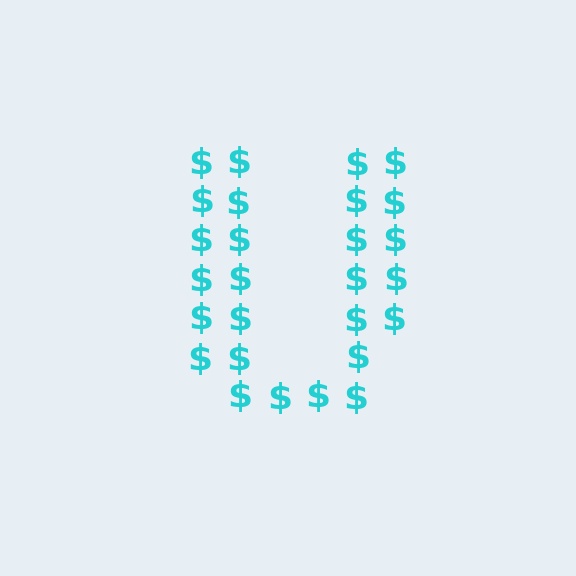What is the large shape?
The large shape is the letter U.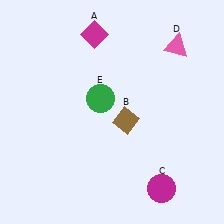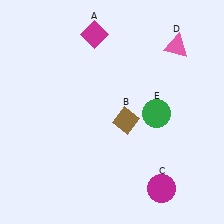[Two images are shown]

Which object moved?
The green circle (E) moved right.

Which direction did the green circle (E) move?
The green circle (E) moved right.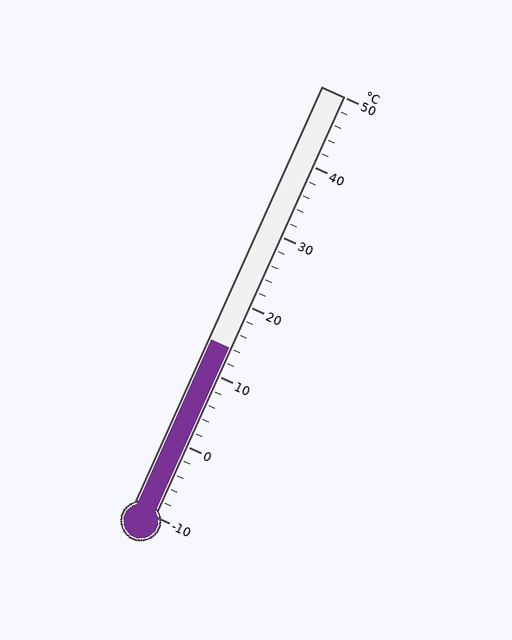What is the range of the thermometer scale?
The thermometer scale ranges from -10°C to 50°C.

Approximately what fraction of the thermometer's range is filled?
The thermometer is filled to approximately 40% of its range.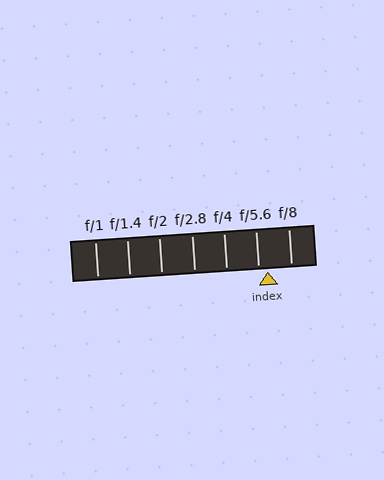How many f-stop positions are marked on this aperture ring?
There are 7 f-stop positions marked.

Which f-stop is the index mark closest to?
The index mark is closest to f/5.6.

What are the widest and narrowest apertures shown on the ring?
The widest aperture shown is f/1 and the narrowest is f/8.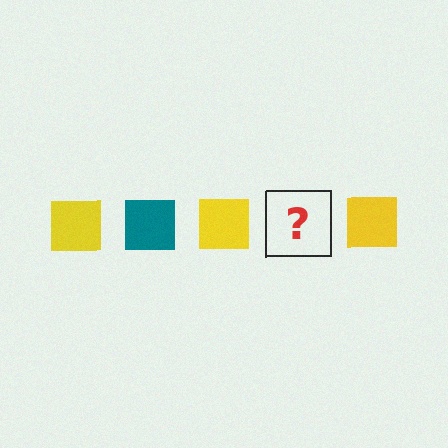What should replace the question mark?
The question mark should be replaced with a teal square.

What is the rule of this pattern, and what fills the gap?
The rule is that the pattern cycles through yellow, teal squares. The gap should be filled with a teal square.